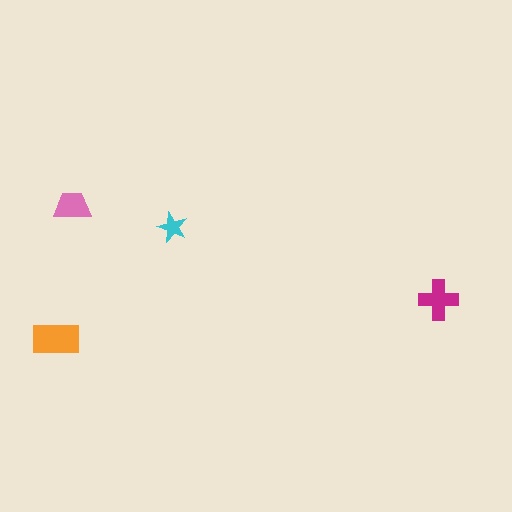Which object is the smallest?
The cyan star.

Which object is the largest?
The orange rectangle.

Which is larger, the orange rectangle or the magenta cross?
The orange rectangle.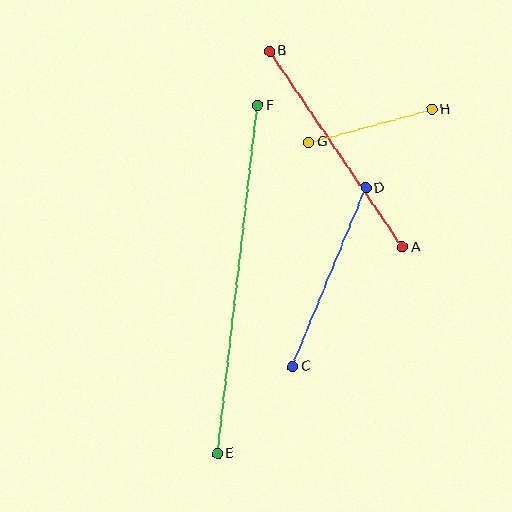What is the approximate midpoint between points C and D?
The midpoint is at approximately (329, 277) pixels.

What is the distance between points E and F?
The distance is approximately 350 pixels.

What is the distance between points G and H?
The distance is approximately 127 pixels.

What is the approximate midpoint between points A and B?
The midpoint is at approximately (336, 149) pixels.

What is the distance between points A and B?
The distance is approximately 237 pixels.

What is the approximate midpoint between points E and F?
The midpoint is at approximately (238, 280) pixels.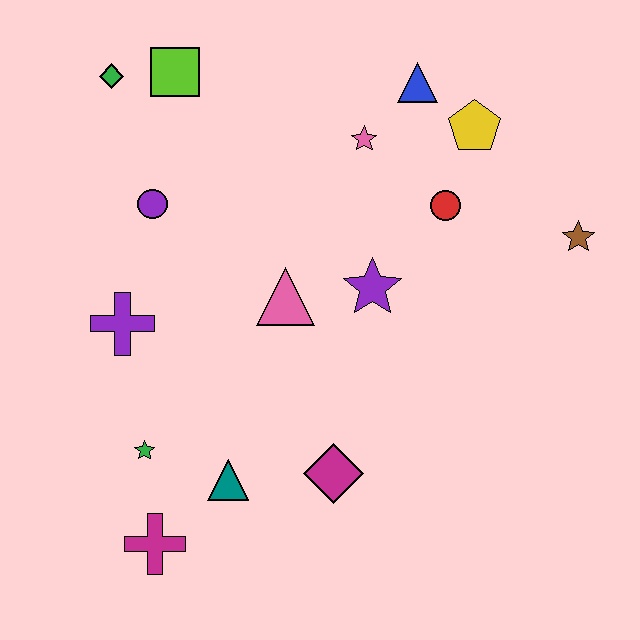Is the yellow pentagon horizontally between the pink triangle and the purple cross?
No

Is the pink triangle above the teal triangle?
Yes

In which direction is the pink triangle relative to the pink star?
The pink triangle is below the pink star.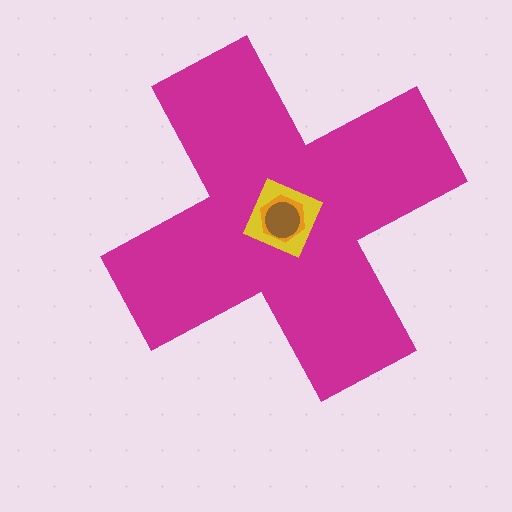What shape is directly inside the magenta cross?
The yellow square.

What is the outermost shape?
The magenta cross.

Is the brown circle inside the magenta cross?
Yes.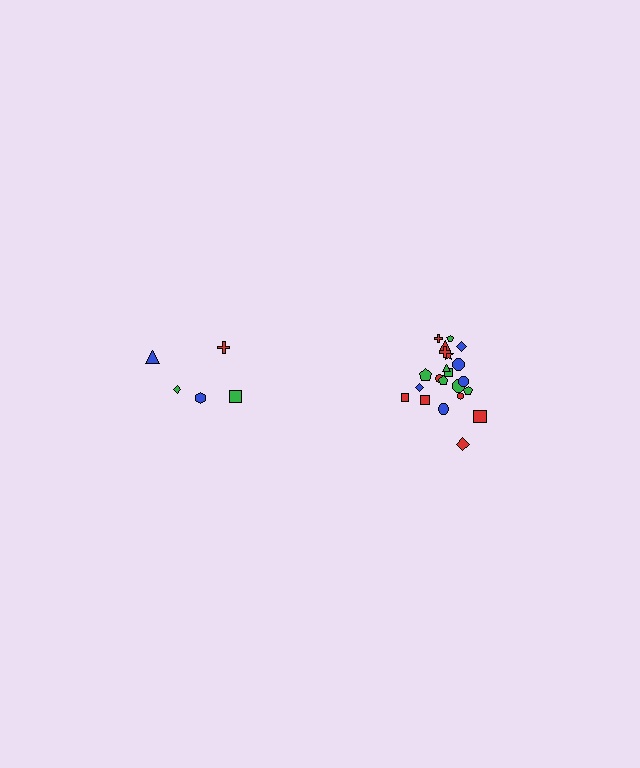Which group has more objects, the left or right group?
The right group.